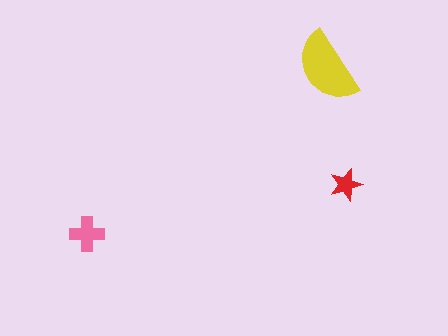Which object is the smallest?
The red star.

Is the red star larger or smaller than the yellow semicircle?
Smaller.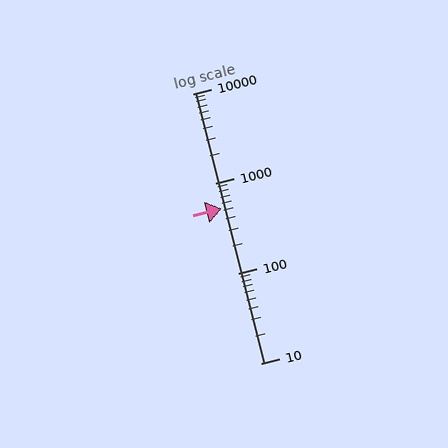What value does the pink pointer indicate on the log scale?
The pointer indicates approximately 530.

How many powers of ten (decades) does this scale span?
The scale spans 3 decades, from 10 to 10000.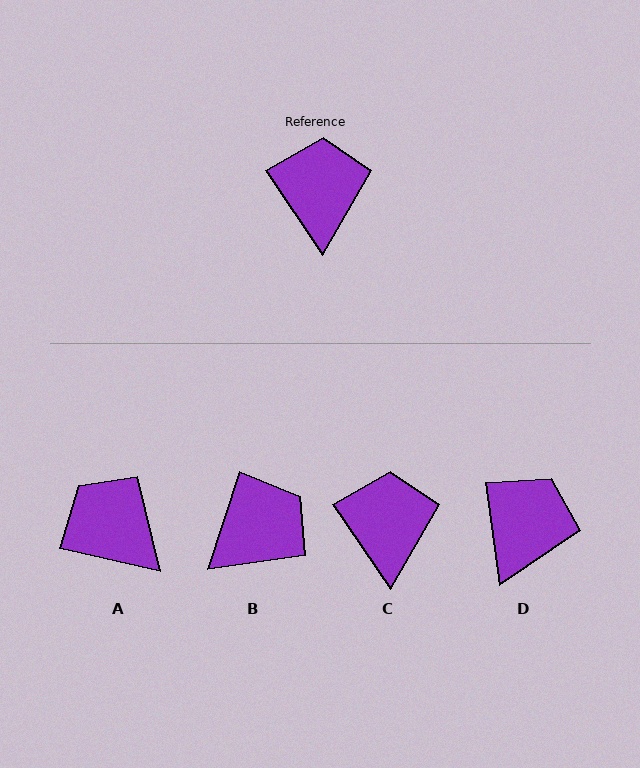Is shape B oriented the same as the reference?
No, it is off by about 52 degrees.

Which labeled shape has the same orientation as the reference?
C.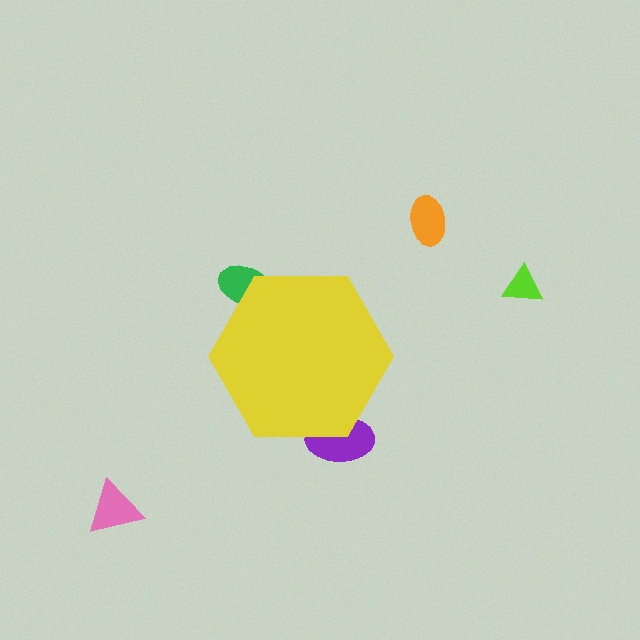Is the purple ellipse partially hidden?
Yes, the purple ellipse is partially hidden behind the yellow hexagon.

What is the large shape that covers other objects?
A yellow hexagon.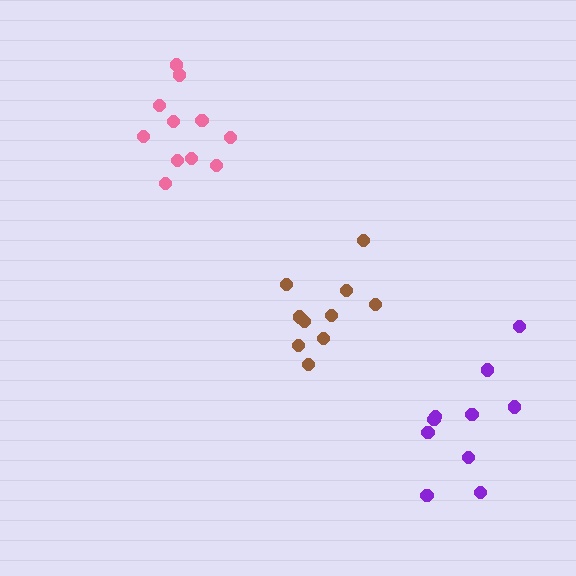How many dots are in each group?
Group 1: 11 dots, Group 2: 10 dots, Group 3: 10 dots (31 total).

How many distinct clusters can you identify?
There are 3 distinct clusters.